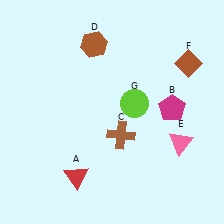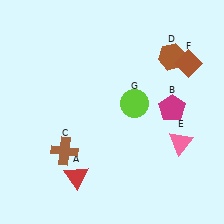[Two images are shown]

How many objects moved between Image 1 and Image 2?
2 objects moved between the two images.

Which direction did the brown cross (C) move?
The brown cross (C) moved left.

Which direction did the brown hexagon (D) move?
The brown hexagon (D) moved right.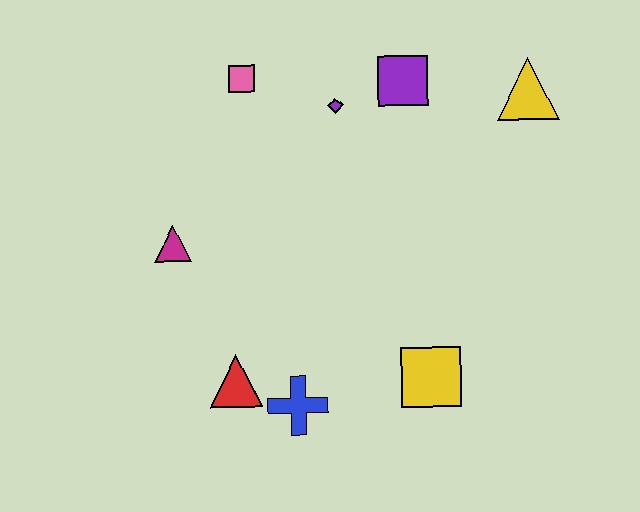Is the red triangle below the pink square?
Yes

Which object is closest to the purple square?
The purple diamond is closest to the purple square.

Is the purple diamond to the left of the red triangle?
No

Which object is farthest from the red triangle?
The yellow triangle is farthest from the red triangle.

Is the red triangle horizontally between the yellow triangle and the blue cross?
No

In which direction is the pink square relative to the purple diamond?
The pink square is to the left of the purple diamond.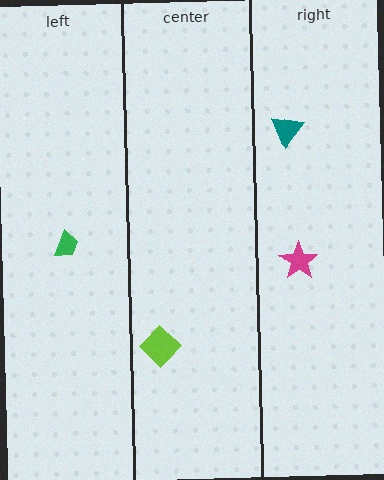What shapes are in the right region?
The teal triangle, the magenta star.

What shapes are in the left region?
The green trapezoid.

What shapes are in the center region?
The lime diamond.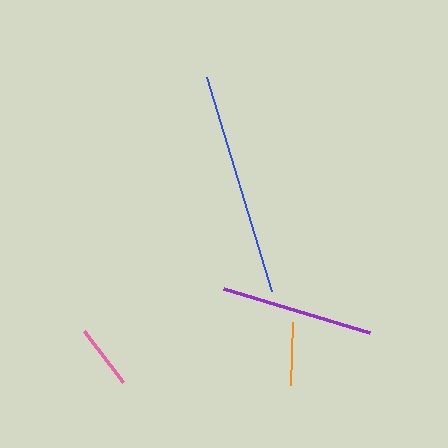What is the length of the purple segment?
The purple segment is approximately 153 pixels long.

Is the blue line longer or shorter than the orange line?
The blue line is longer than the orange line.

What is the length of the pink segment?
The pink segment is approximately 64 pixels long.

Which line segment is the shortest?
The orange line is the shortest at approximately 63 pixels.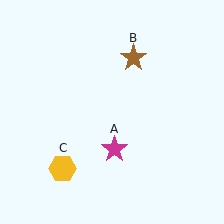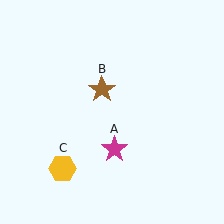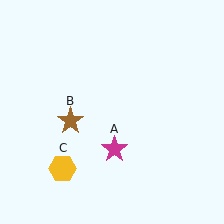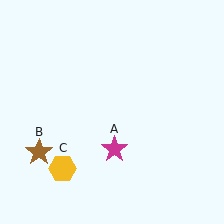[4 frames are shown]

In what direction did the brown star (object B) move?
The brown star (object B) moved down and to the left.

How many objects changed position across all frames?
1 object changed position: brown star (object B).